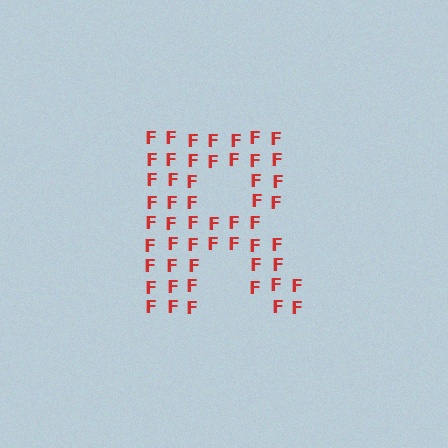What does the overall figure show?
The overall figure shows the letter R.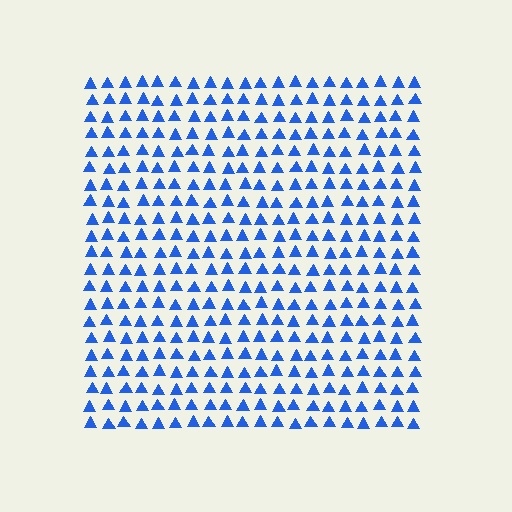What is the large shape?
The large shape is a square.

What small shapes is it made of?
It is made of small triangles.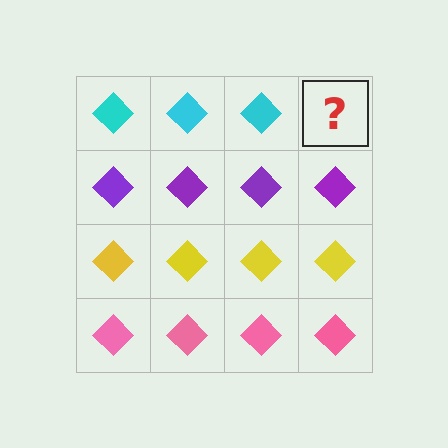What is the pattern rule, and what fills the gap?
The rule is that each row has a consistent color. The gap should be filled with a cyan diamond.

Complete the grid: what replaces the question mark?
The question mark should be replaced with a cyan diamond.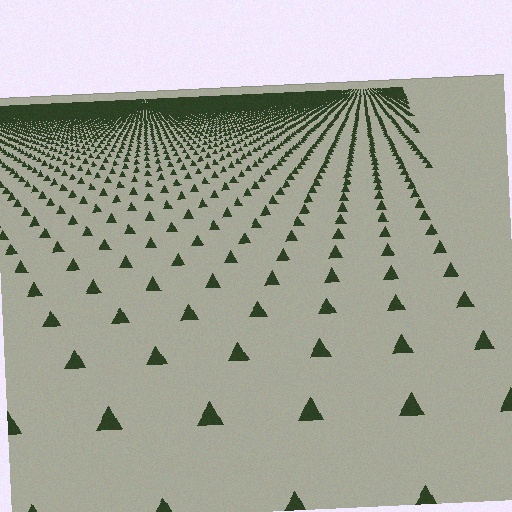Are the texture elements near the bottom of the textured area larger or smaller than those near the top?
Larger. Near the bottom, elements are closer to the viewer and appear at a bigger on-screen size.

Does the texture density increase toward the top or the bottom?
Density increases toward the top.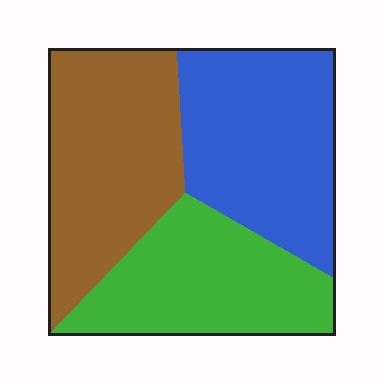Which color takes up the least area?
Green, at roughly 30%.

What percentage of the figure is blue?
Blue covers roughly 35% of the figure.